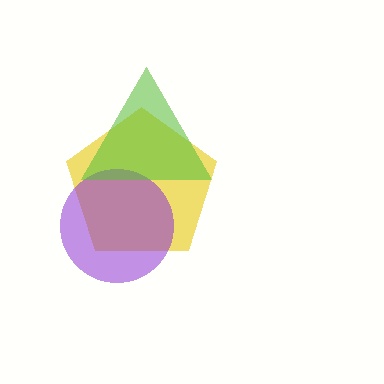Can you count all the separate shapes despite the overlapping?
Yes, there are 3 separate shapes.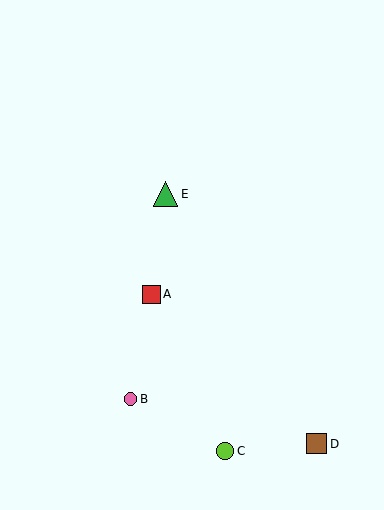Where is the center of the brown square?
The center of the brown square is at (317, 444).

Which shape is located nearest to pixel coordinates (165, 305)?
The red square (labeled A) at (151, 294) is nearest to that location.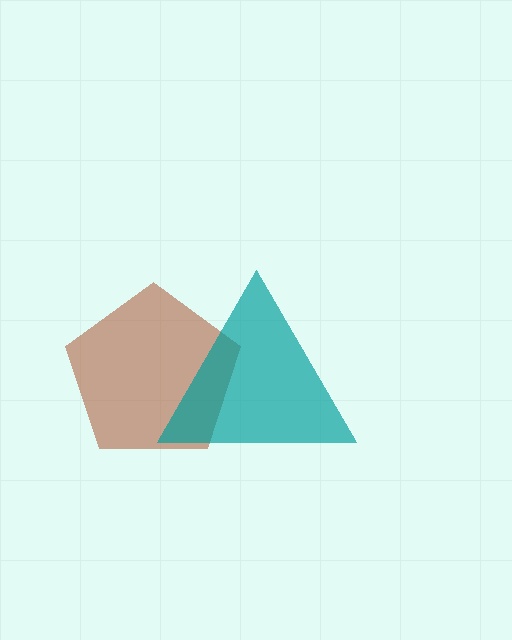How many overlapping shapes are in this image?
There are 2 overlapping shapes in the image.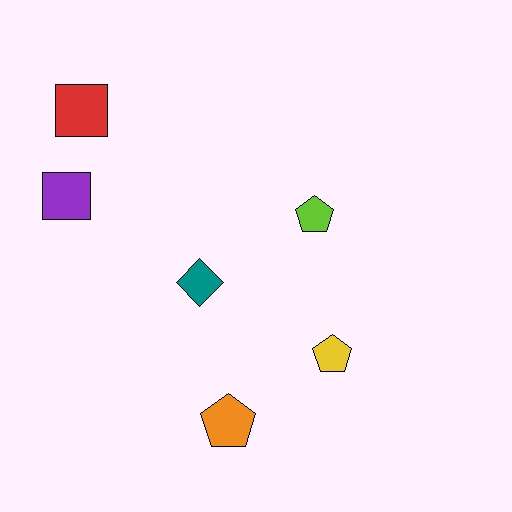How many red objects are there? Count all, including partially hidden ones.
There is 1 red object.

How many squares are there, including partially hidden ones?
There are 2 squares.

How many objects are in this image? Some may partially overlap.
There are 6 objects.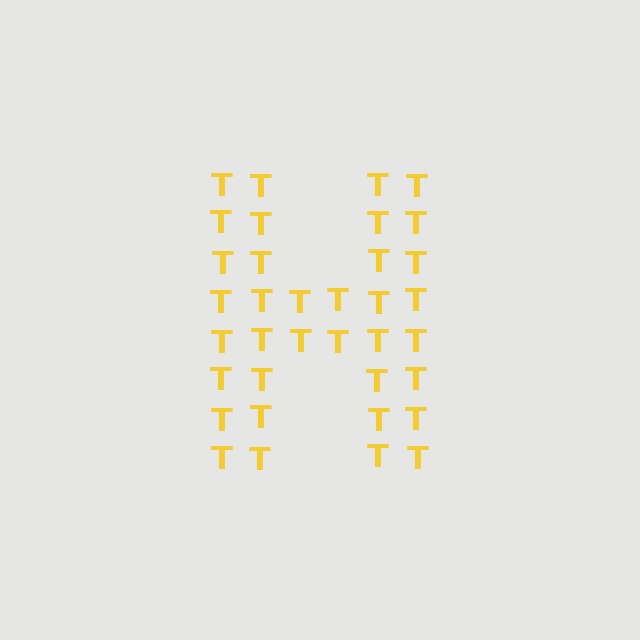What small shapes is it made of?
It is made of small letter T's.